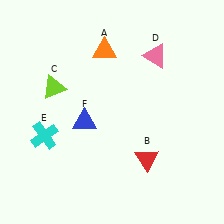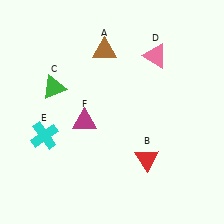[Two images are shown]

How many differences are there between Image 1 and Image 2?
There are 3 differences between the two images.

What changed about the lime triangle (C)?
In Image 1, C is lime. In Image 2, it changed to green.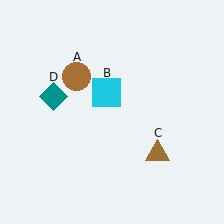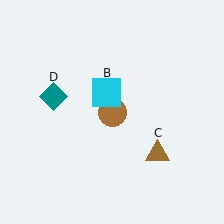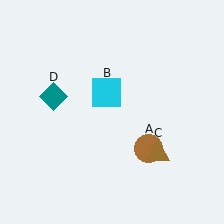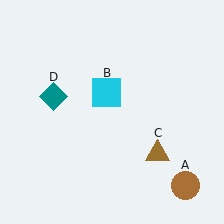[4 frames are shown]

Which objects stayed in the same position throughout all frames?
Cyan square (object B) and brown triangle (object C) and teal diamond (object D) remained stationary.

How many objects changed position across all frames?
1 object changed position: brown circle (object A).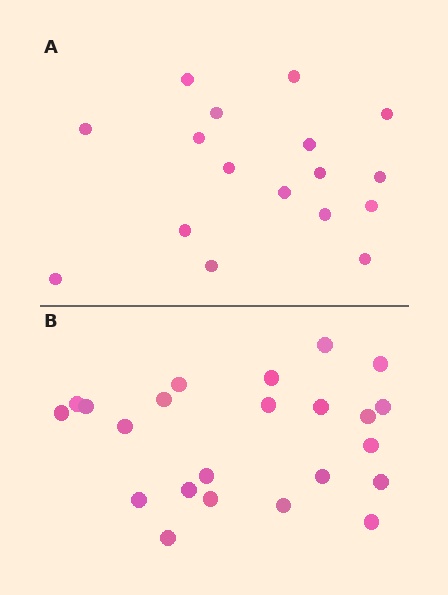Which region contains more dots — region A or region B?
Region B (the bottom region) has more dots.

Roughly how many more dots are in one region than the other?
Region B has about 6 more dots than region A.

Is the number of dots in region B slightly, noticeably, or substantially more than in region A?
Region B has noticeably more, but not dramatically so. The ratio is roughly 1.4 to 1.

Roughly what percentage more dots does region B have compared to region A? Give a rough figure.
About 35% more.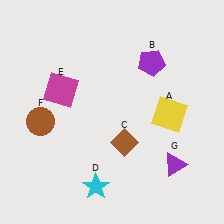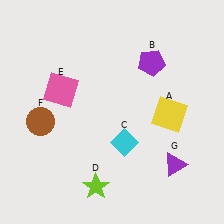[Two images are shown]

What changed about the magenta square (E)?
In Image 1, E is magenta. In Image 2, it changed to pink.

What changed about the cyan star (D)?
In Image 1, D is cyan. In Image 2, it changed to lime.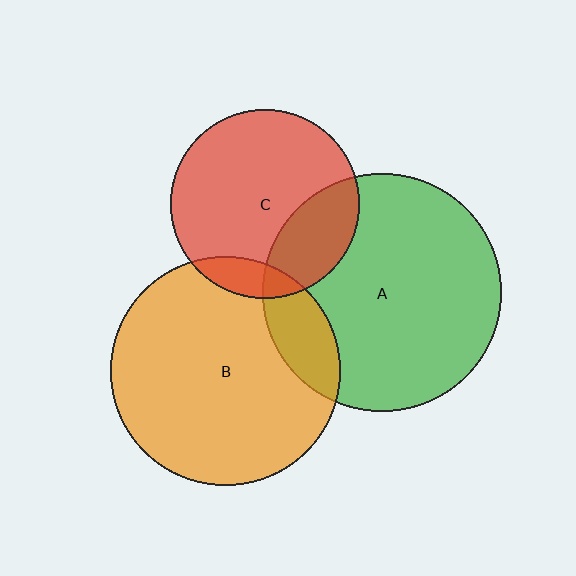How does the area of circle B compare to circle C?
Approximately 1.5 times.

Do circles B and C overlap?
Yes.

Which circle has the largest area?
Circle A (green).